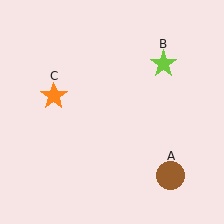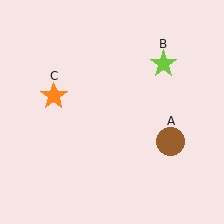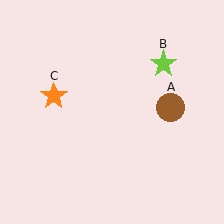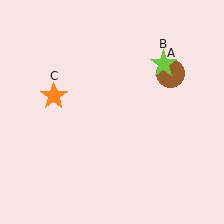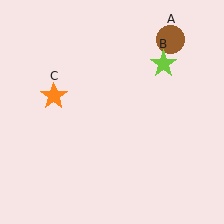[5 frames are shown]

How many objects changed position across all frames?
1 object changed position: brown circle (object A).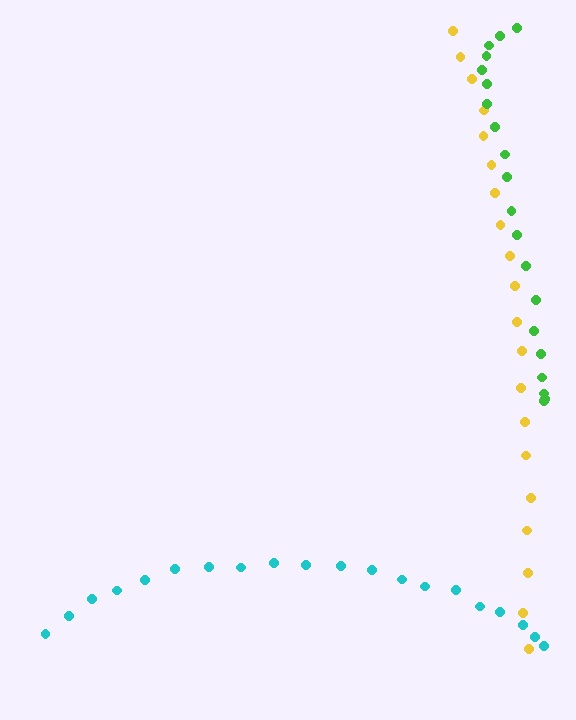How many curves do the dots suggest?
There are 3 distinct paths.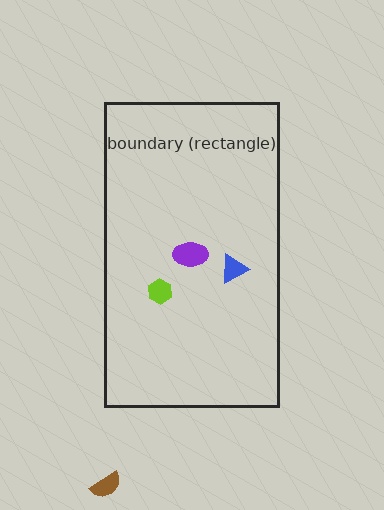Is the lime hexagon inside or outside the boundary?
Inside.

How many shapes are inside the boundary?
3 inside, 1 outside.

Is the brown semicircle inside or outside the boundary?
Outside.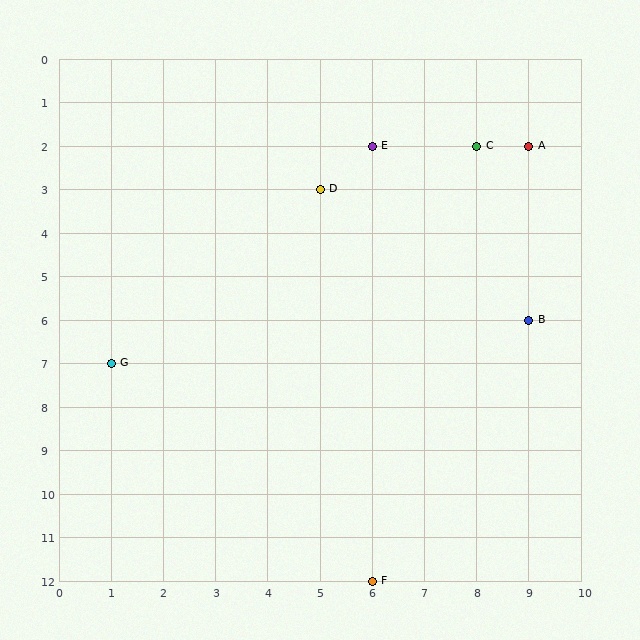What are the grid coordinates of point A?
Point A is at grid coordinates (9, 2).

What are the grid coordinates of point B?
Point B is at grid coordinates (9, 6).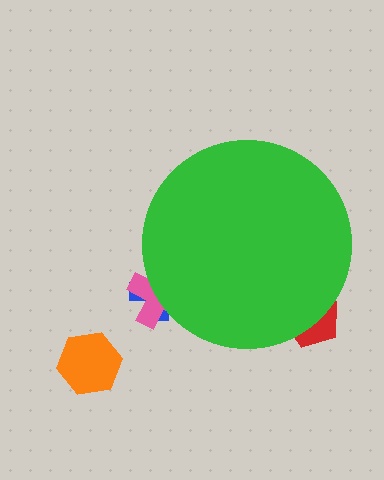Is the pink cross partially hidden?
Yes, the pink cross is partially hidden behind the green circle.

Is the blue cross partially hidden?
Yes, the blue cross is partially hidden behind the green circle.